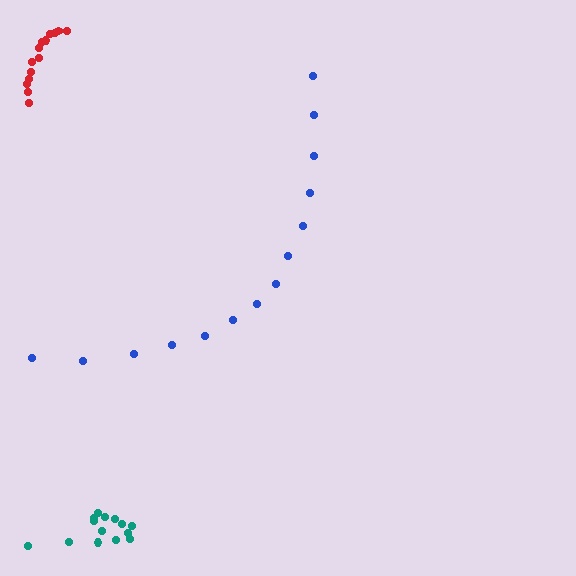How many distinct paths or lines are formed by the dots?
There are 3 distinct paths.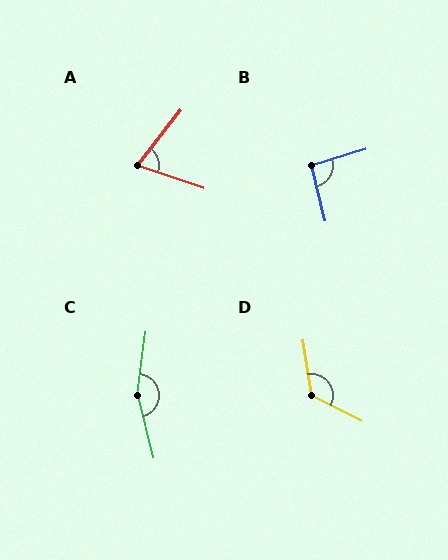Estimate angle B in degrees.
Approximately 92 degrees.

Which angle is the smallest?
A, at approximately 70 degrees.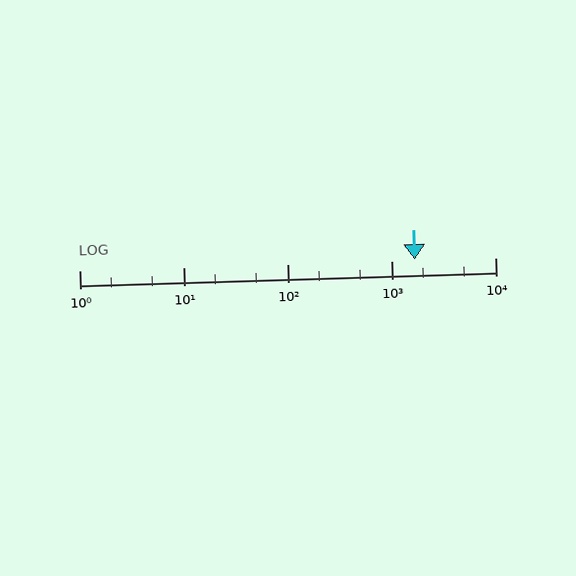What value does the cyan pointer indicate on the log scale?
The pointer indicates approximately 1700.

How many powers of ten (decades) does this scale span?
The scale spans 4 decades, from 1 to 10000.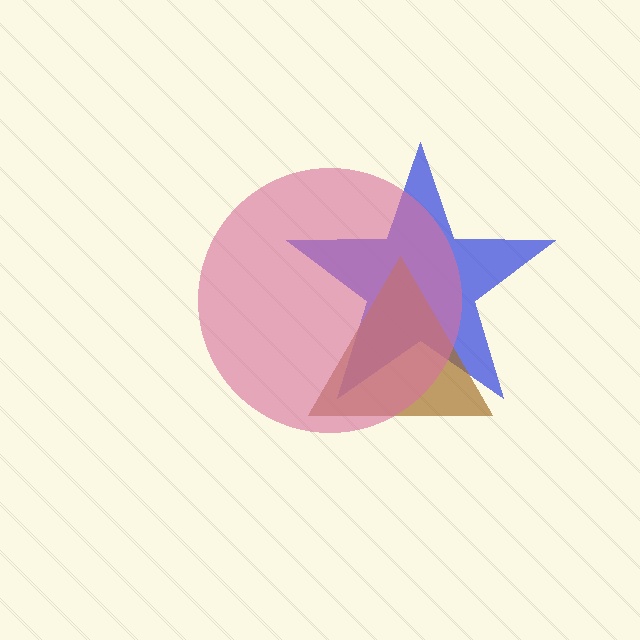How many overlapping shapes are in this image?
There are 3 overlapping shapes in the image.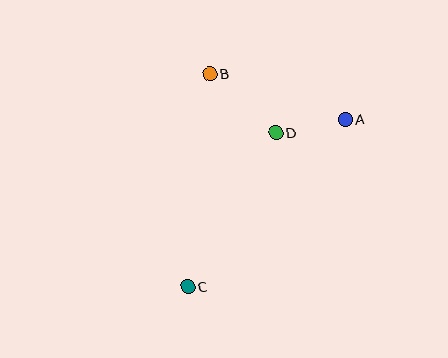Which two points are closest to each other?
Points A and D are closest to each other.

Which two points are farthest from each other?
Points A and C are farthest from each other.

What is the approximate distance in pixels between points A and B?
The distance between A and B is approximately 143 pixels.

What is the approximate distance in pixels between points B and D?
The distance between B and D is approximately 88 pixels.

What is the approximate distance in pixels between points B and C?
The distance between B and C is approximately 214 pixels.